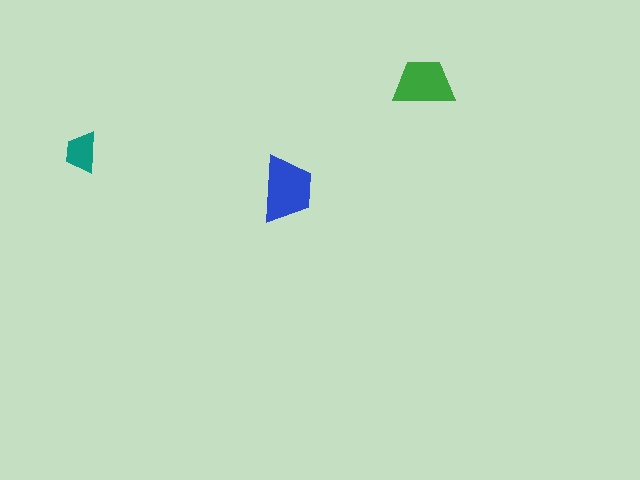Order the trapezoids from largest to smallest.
the blue one, the green one, the teal one.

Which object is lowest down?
The blue trapezoid is bottommost.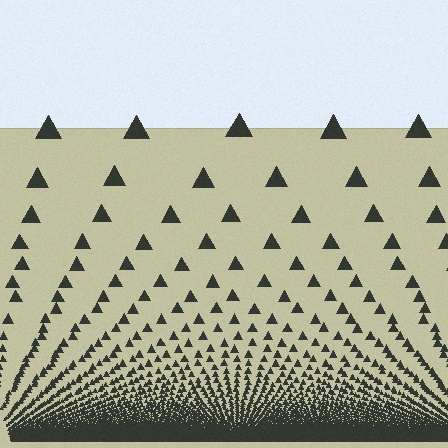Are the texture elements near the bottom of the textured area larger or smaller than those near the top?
Smaller. The gradient is inverted — elements near the bottom are smaller and denser.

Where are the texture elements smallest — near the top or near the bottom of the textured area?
Near the bottom.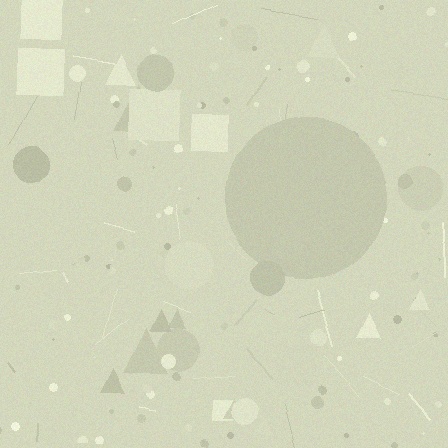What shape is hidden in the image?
A circle is hidden in the image.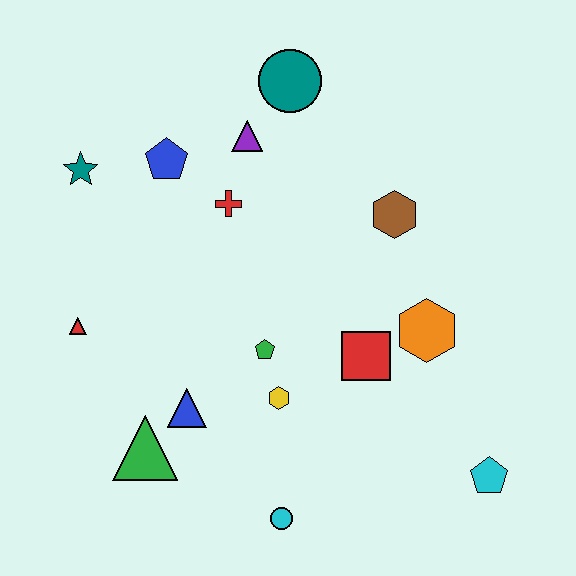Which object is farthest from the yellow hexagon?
The teal circle is farthest from the yellow hexagon.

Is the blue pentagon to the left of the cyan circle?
Yes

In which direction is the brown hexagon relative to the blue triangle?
The brown hexagon is to the right of the blue triangle.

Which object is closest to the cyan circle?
The yellow hexagon is closest to the cyan circle.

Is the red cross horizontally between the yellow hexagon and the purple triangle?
No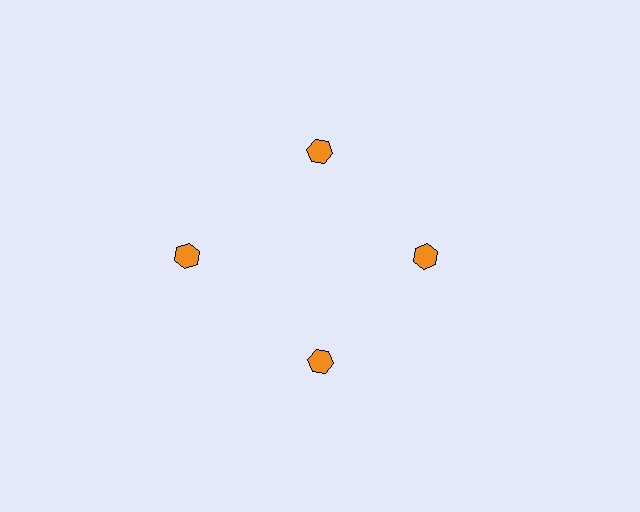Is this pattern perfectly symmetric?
No. The 4 orange hexagons are arranged in a ring, but one element near the 9 o'clock position is pushed outward from the center, breaking the 4-fold rotational symmetry.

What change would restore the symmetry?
The symmetry would be restored by moving it inward, back onto the ring so that all 4 hexagons sit at equal angles and equal distance from the center.